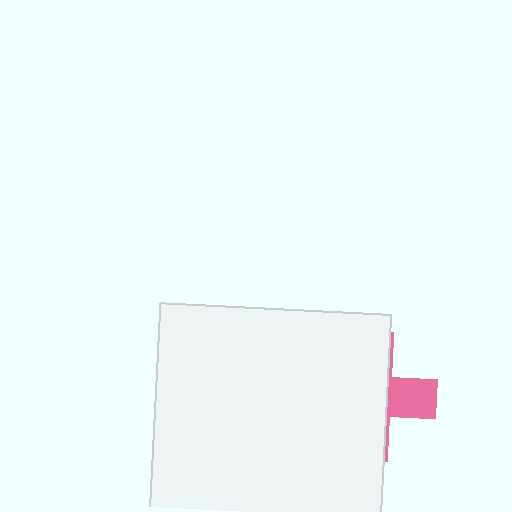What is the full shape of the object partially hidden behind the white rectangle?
The partially hidden object is a pink cross.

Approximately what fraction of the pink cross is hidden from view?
Roughly 76% of the pink cross is hidden behind the white rectangle.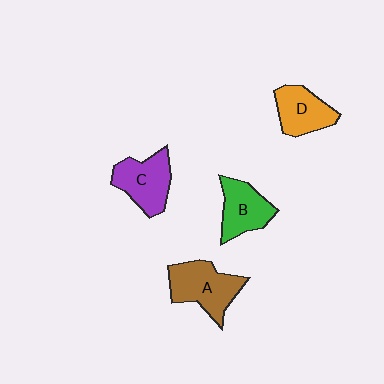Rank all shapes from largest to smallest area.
From largest to smallest: A (brown), C (purple), B (green), D (orange).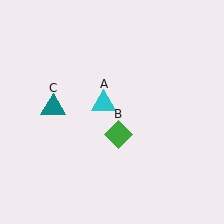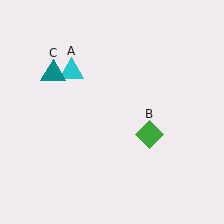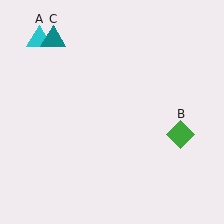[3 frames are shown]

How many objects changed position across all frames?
3 objects changed position: cyan triangle (object A), green diamond (object B), teal triangle (object C).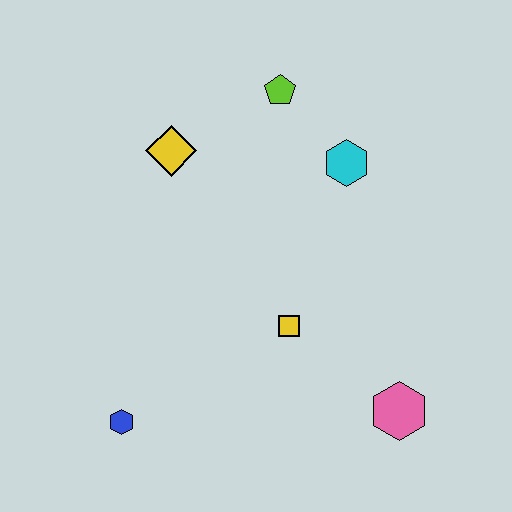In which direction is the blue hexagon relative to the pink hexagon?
The blue hexagon is to the left of the pink hexagon.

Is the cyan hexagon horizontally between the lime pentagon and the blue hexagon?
No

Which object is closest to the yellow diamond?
The lime pentagon is closest to the yellow diamond.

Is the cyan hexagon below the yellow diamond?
Yes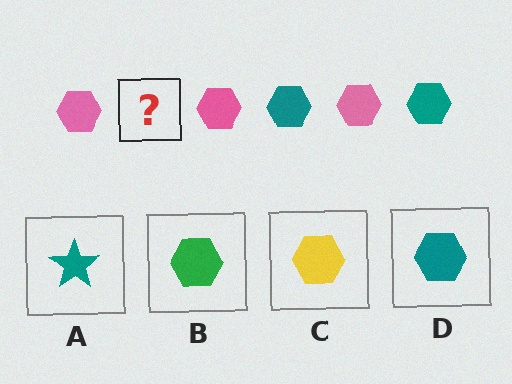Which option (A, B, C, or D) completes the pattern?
D.